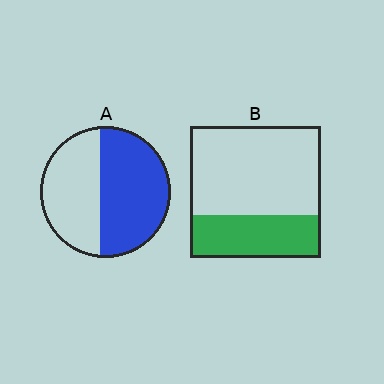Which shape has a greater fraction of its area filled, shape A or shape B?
Shape A.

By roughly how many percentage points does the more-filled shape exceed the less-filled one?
By roughly 25 percentage points (A over B).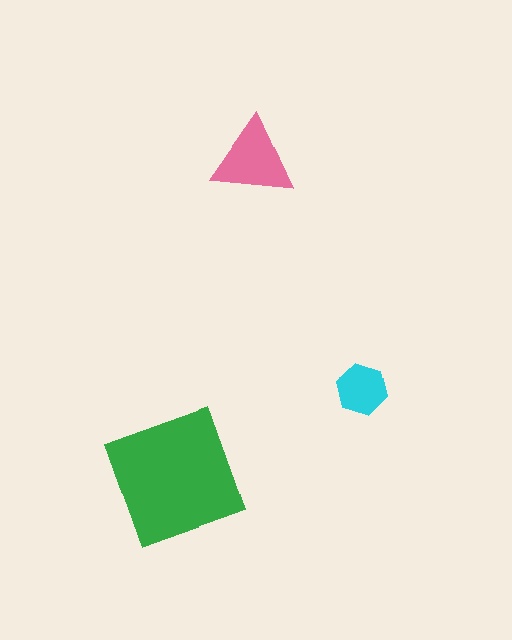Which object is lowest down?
The green square is bottommost.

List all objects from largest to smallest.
The green square, the pink triangle, the cyan hexagon.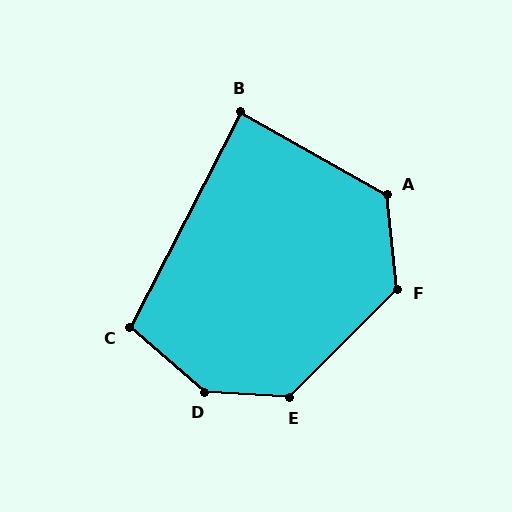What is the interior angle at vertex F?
Approximately 129 degrees (obtuse).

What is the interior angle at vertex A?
Approximately 125 degrees (obtuse).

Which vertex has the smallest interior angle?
B, at approximately 88 degrees.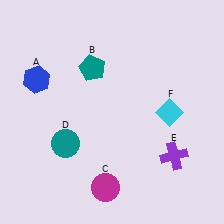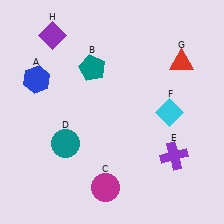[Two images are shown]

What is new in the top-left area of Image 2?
A purple diamond (H) was added in the top-left area of Image 2.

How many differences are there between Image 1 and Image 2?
There are 2 differences between the two images.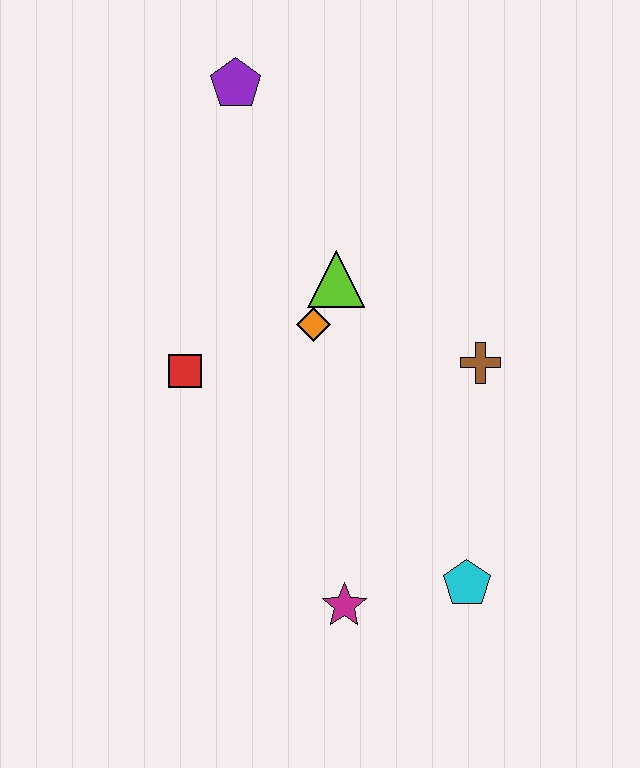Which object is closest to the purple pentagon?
The lime triangle is closest to the purple pentagon.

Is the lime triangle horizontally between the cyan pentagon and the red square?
Yes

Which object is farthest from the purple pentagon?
The cyan pentagon is farthest from the purple pentagon.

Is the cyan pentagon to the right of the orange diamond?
Yes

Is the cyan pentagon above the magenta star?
Yes